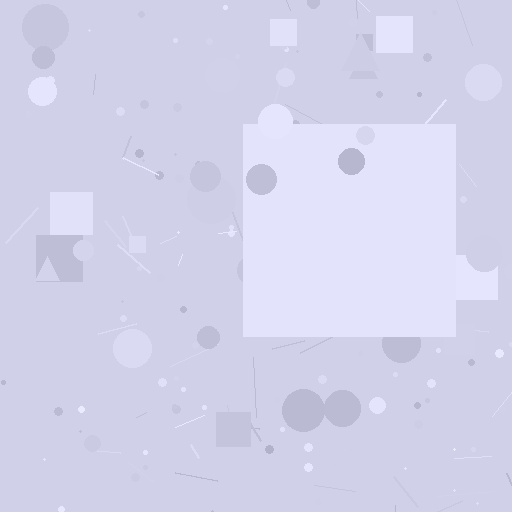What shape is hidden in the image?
A square is hidden in the image.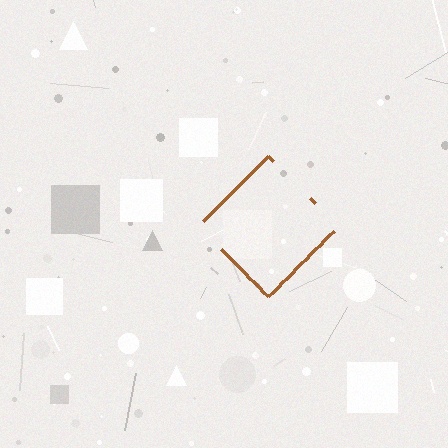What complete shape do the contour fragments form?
The contour fragments form a diamond.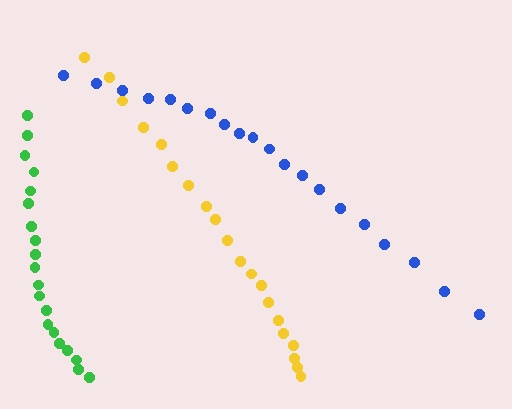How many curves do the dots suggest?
There are 3 distinct paths.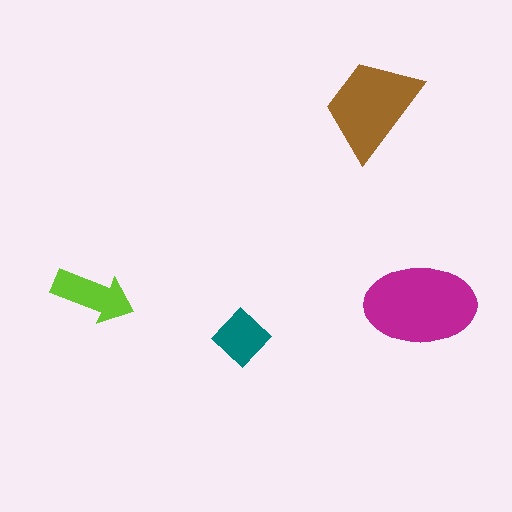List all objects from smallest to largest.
The teal diamond, the lime arrow, the brown trapezoid, the magenta ellipse.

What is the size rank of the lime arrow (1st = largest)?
3rd.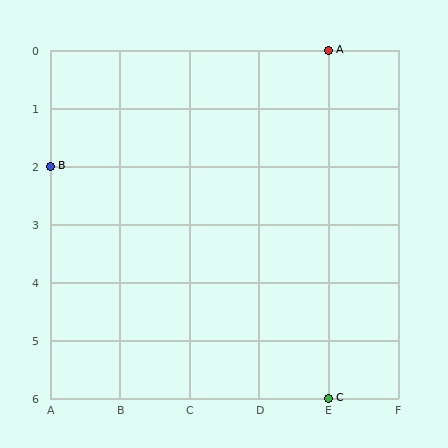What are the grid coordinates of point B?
Point B is at grid coordinates (A, 2).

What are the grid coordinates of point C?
Point C is at grid coordinates (E, 6).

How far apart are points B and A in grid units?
Points B and A are 4 columns and 2 rows apart (about 4.5 grid units diagonally).